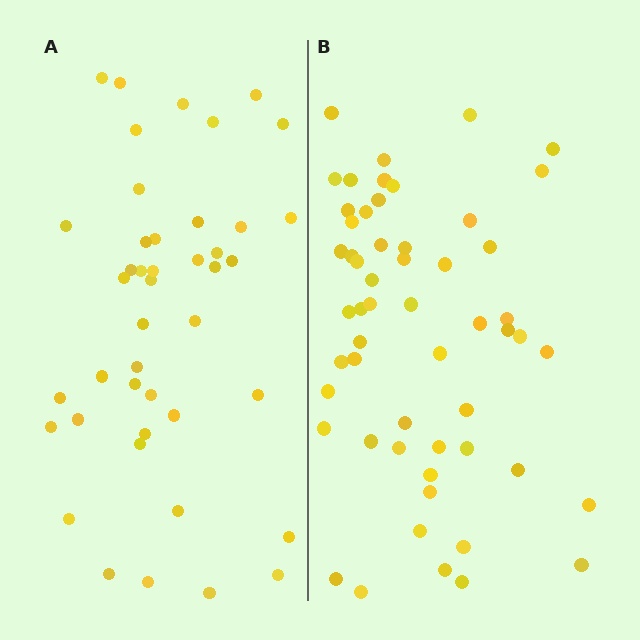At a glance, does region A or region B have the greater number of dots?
Region B (the right region) has more dots.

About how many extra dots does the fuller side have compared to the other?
Region B has roughly 12 or so more dots than region A.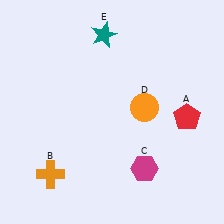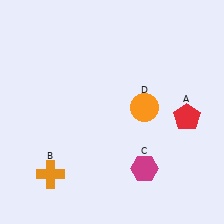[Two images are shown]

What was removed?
The teal star (E) was removed in Image 2.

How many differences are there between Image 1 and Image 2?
There is 1 difference between the two images.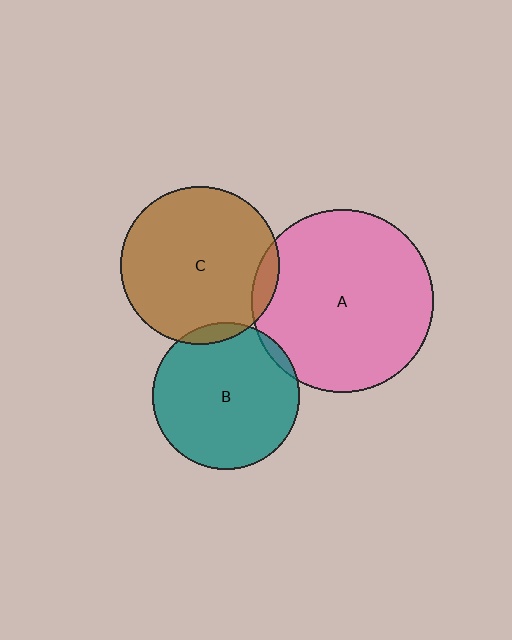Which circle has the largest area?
Circle A (pink).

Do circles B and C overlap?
Yes.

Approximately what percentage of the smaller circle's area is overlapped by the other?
Approximately 5%.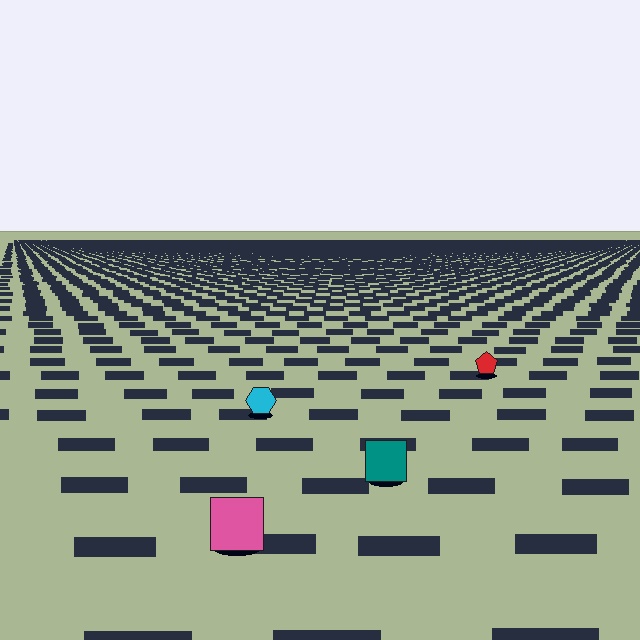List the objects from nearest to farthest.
From nearest to farthest: the pink square, the teal square, the cyan hexagon, the red pentagon.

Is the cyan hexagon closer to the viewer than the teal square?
No. The teal square is closer — you can tell from the texture gradient: the ground texture is coarser near it.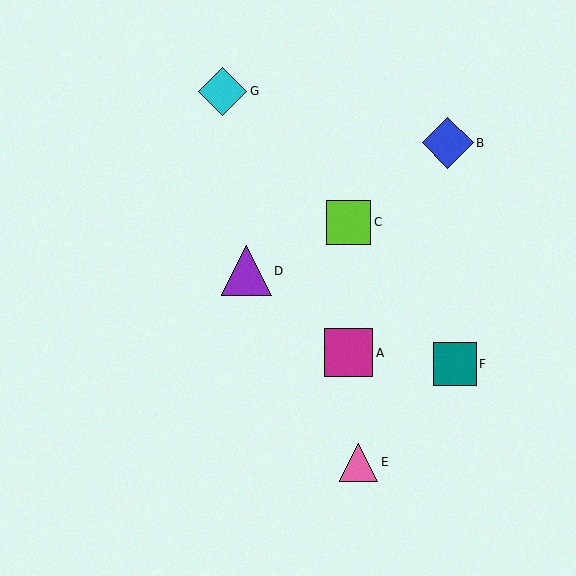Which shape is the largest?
The blue diamond (labeled B) is the largest.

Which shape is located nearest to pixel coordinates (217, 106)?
The cyan diamond (labeled G) at (223, 91) is nearest to that location.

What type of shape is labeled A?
Shape A is a magenta square.